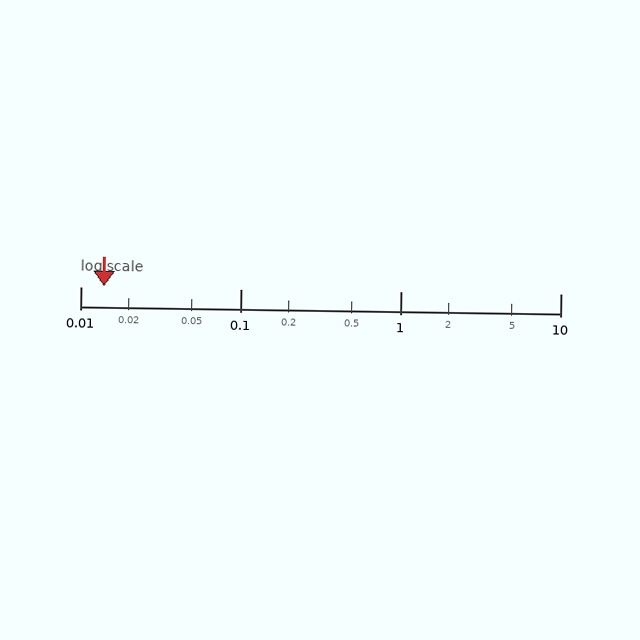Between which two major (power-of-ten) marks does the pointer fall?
The pointer is between 0.01 and 0.1.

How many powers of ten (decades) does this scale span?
The scale spans 3 decades, from 0.01 to 10.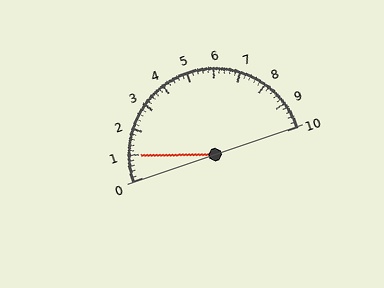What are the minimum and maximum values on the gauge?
The gauge ranges from 0 to 10.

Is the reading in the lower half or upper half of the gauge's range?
The reading is in the lower half of the range (0 to 10).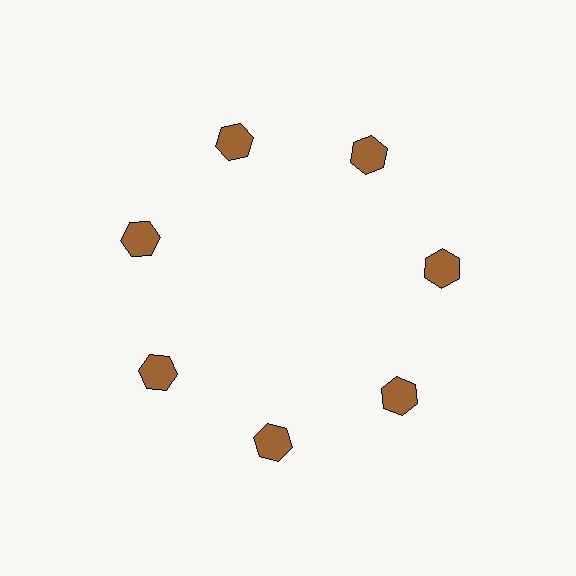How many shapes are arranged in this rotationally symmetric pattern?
There are 7 shapes, arranged in 7 groups of 1.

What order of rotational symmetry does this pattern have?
This pattern has 7-fold rotational symmetry.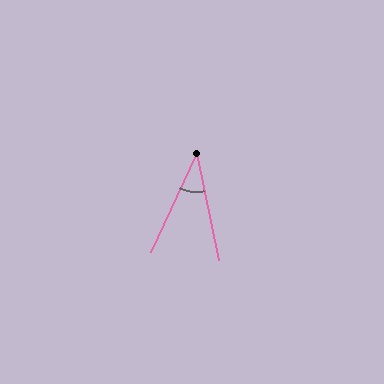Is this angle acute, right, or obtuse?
It is acute.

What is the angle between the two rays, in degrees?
Approximately 37 degrees.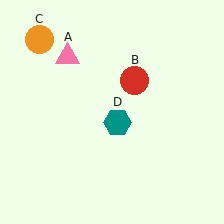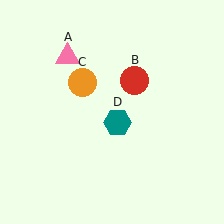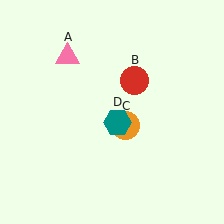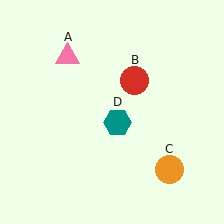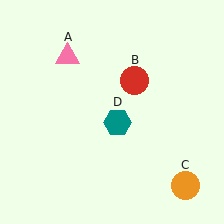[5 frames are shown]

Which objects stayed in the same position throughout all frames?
Pink triangle (object A) and red circle (object B) and teal hexagon (object D) remained stationary.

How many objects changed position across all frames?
1 object changed position: orange circle (object C).